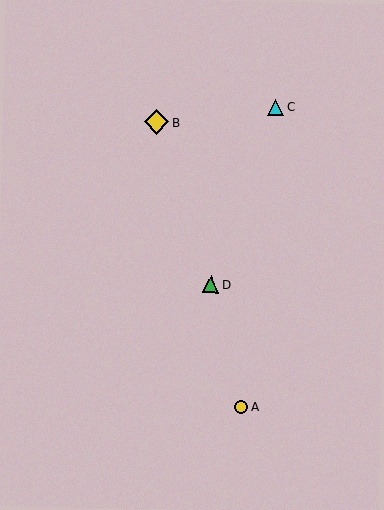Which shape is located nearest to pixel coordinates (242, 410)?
The yellow circle (labeled A) at (241, 407) is nearest to that location.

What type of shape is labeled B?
Shape B is a yellow diamond.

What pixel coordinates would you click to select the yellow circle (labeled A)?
Click at (241, 407) to select the yellow circle A.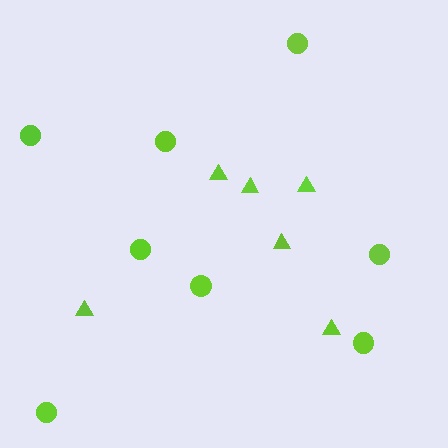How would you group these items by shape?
There are 2 groups: one group of circles (8) and one group of triangles (6).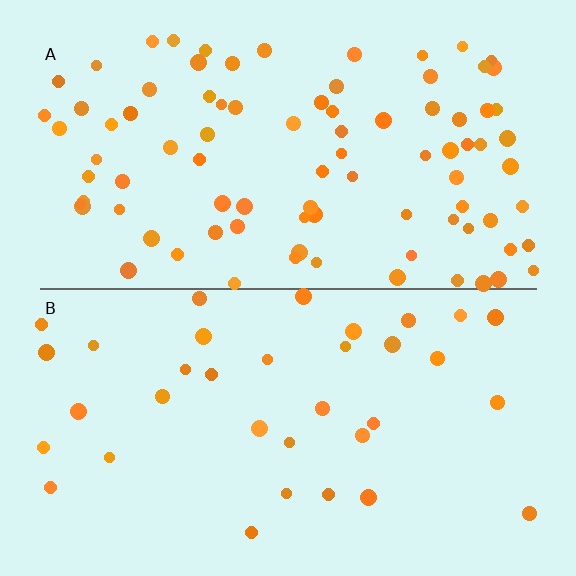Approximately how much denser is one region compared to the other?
Approximately 2.5× — region A over region B.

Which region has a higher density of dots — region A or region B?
A (the top).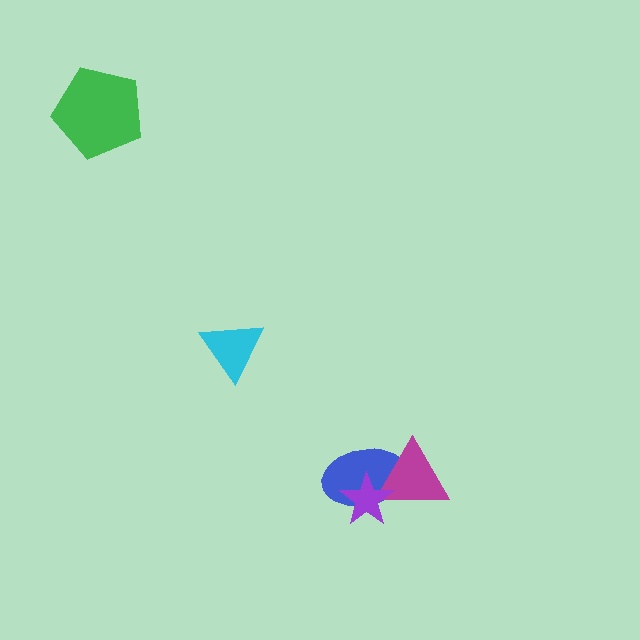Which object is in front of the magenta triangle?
The purple star is in front of the magenta triangle.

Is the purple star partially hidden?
No, no other shape covers it.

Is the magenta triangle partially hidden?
Yes, it is partially covered by another shape.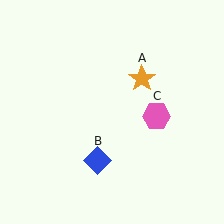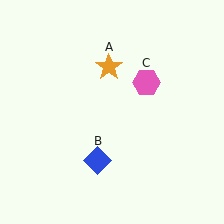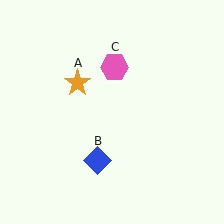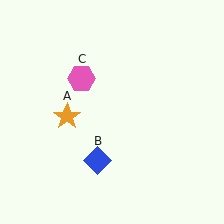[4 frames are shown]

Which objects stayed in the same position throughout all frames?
Blue diamond (object B) remained stationary.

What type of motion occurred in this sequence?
The orange star (object A), pink hexagon (object C) rotated counterclockwise around the center of the scene.